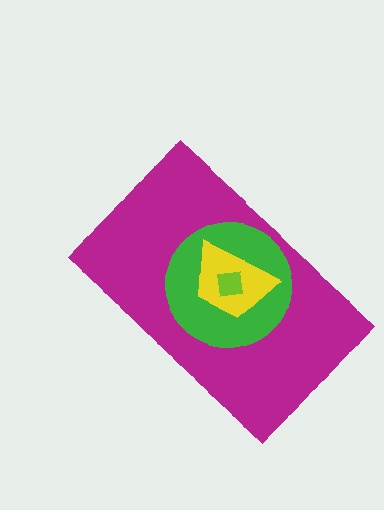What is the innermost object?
The lime square.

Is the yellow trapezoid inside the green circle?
Yes.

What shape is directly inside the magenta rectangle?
The green circle.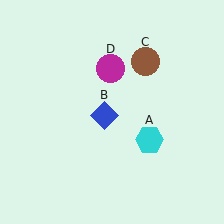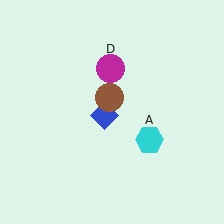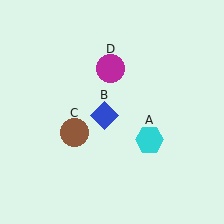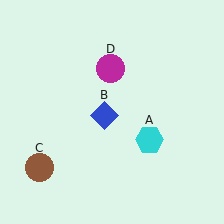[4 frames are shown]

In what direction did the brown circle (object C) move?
The brown circle (object C) moved down and to the left.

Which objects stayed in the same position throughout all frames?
Cyan hexagon (object A) and blue diamond (object B) and magenta circle (object D) remained stationary.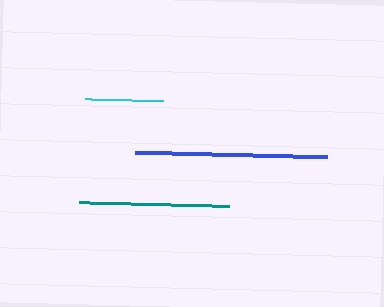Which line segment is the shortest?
The cyan line is the shortest at approximately 77 pixels.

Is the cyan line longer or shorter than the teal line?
The teal line is longer than the cyan line.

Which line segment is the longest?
The blue line is the longest at approximately 192 pixels.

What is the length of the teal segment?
The teal segment is approximately 150 pixels long.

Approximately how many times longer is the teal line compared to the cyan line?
The teal line is approximately 1.9 times the length of the cyan line.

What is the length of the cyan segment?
The cyan segment is approximately 77 pixels long.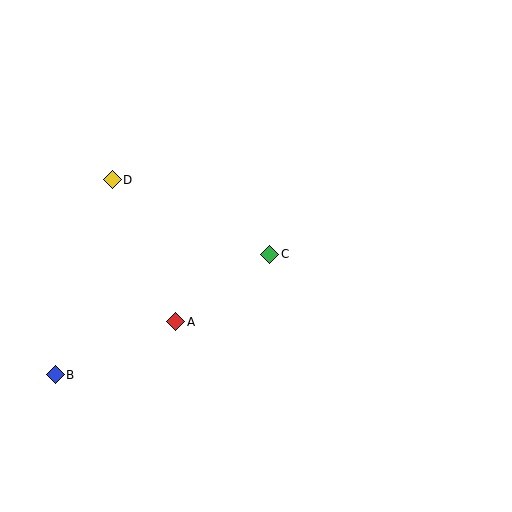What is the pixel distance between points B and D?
The distance between B and D is 203 pixels.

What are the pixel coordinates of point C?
Point C is at (270, 254).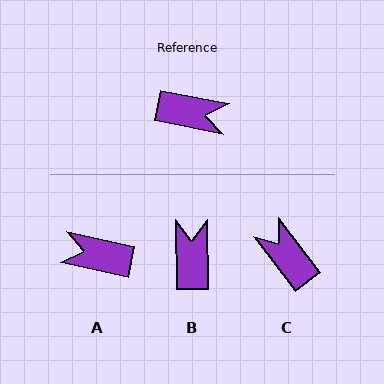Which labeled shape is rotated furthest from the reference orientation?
A, about 179 degrees away.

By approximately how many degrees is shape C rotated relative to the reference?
Approximately 139 degrees counter-clockwise.